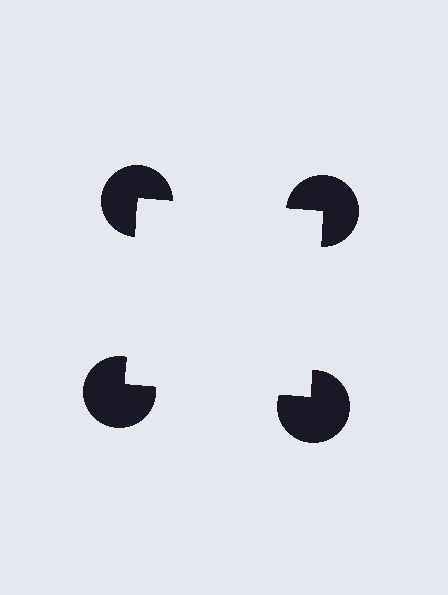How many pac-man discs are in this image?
There are 4 — one at each vertex of the illusory square.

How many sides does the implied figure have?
4 sides.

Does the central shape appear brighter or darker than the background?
It typically appears slightly brighter than the background, even though no actual brightness change is drawn.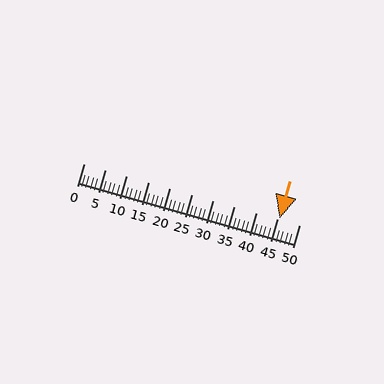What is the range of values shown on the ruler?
The ruler shows values from 0 to 50.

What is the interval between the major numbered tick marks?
The major tick marks are spaced 5 units apart.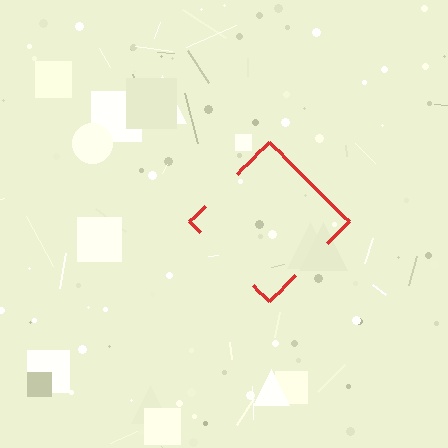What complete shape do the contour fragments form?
The contour fragments form a diamond.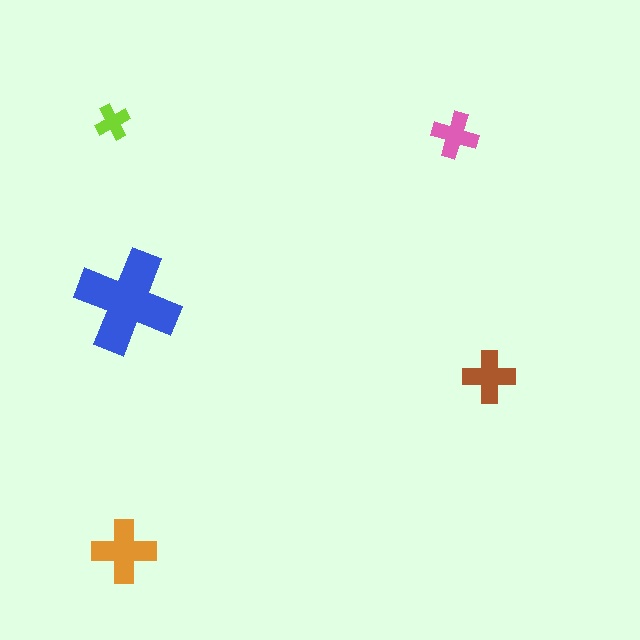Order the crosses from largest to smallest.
the blue one, the orange one, the brown one, the pink one, the lime one.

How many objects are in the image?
There are 5 objects in the image.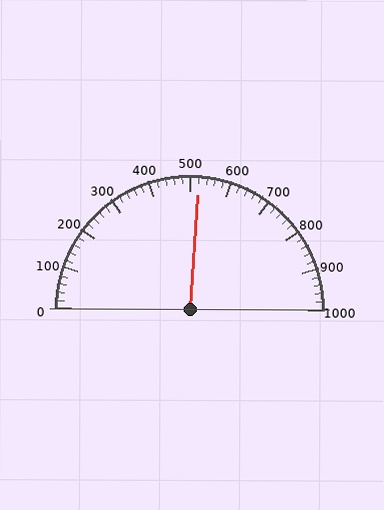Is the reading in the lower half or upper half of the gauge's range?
The reading is in the upper half of the range (0 to 1000).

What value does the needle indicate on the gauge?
The needle indicates approximately 520.